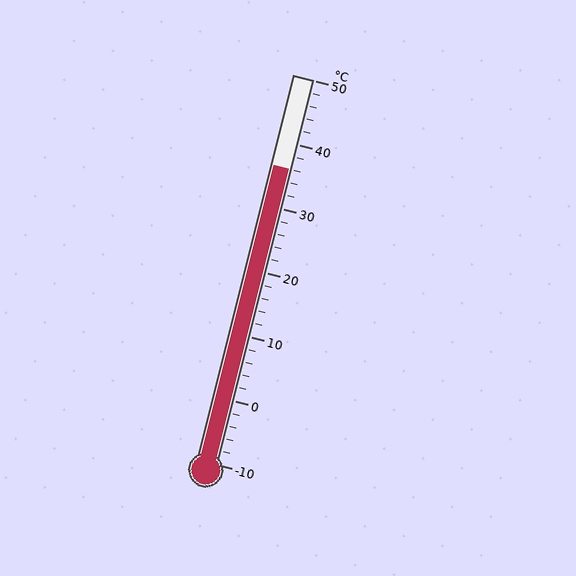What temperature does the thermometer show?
The thermometer shows approximately 36°C.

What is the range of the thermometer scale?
The thermometer scale ranges from -10°C to 50°C.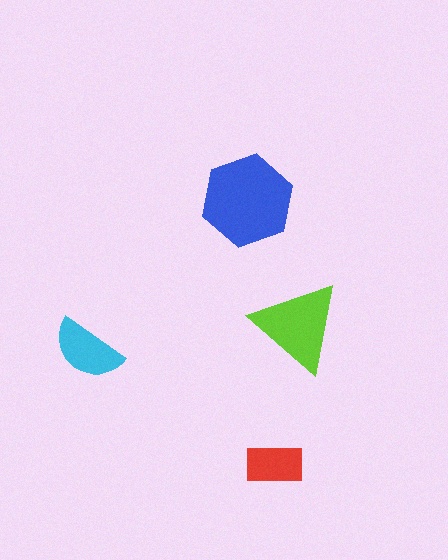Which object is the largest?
The blue hexagon.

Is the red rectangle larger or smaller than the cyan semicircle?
Smaller.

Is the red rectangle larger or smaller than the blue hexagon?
Smaller.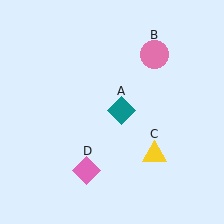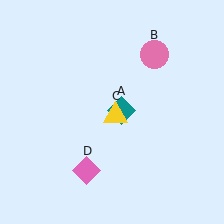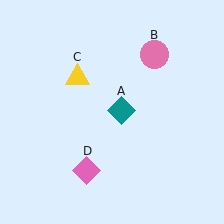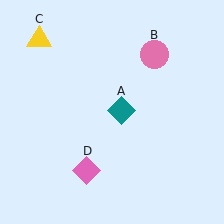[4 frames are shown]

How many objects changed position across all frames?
1 object changed position: yellow triangle (object C).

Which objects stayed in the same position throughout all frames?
Teal diamond (object A) and pink circle (object B) and pink diamond (object D) remained stationary.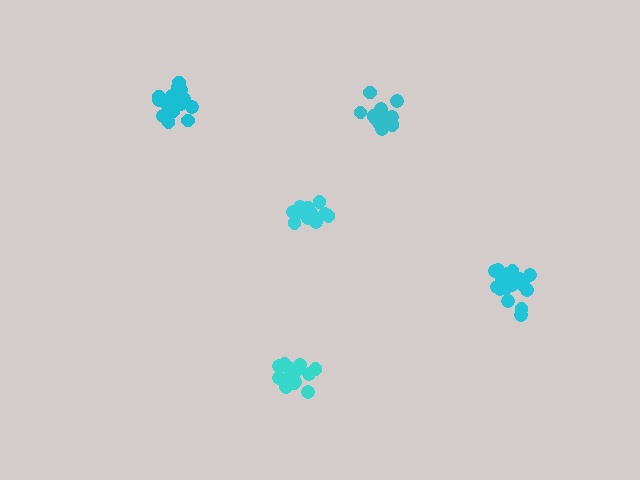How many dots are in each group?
Group 1: 19 dots, Group 2: 20 dots, Group 3: 18 dots, Group 4: 14 dots, Group 5: 14 dots (85 total).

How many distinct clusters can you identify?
There are 5 distinct clusters.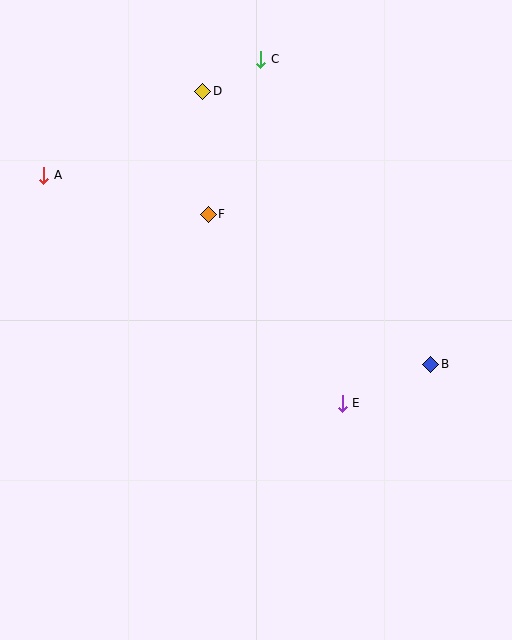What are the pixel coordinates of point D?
Point D is at (203, 91).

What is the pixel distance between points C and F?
The distance between C and F is 164 pixels.